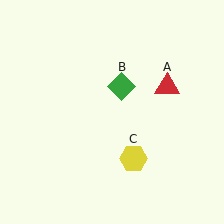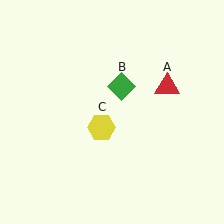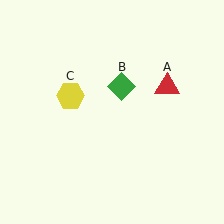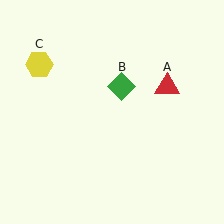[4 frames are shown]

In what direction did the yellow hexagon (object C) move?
The yellow hexagon (object C) moved up and to the left.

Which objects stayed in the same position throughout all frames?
Red triangle (object A) and green diamond (object B) remained stationary.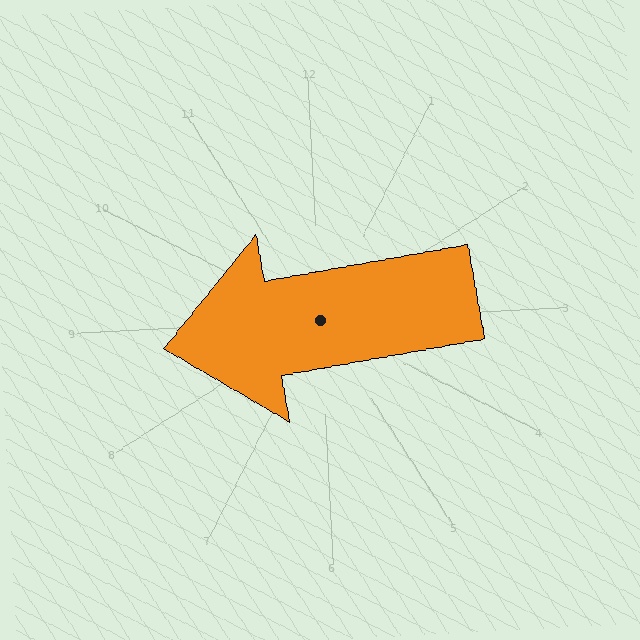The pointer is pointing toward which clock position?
Roughly 9 o'clock.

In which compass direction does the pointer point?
West.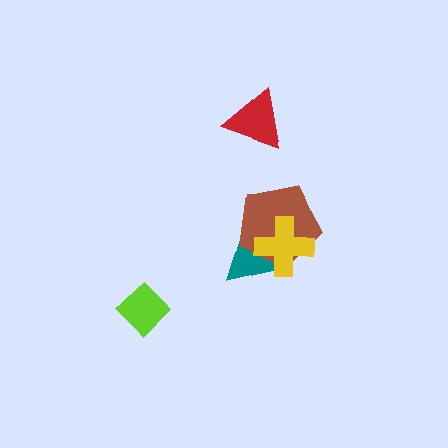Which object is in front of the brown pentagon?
The yellow cross is in front of the brown pentagon.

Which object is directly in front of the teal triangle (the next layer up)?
The brown pentagon is directly in front of the teal triangle.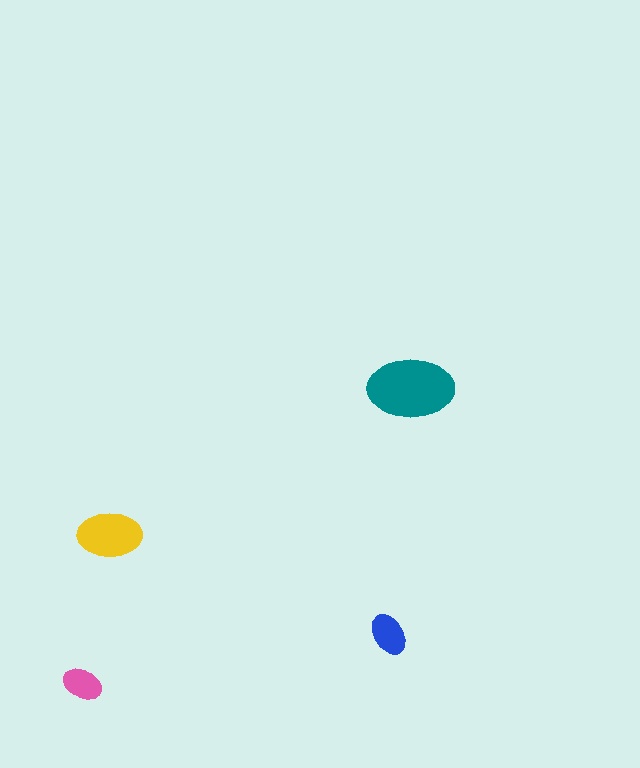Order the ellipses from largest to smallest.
the teal one, the yellow one, the blue one, the pink one.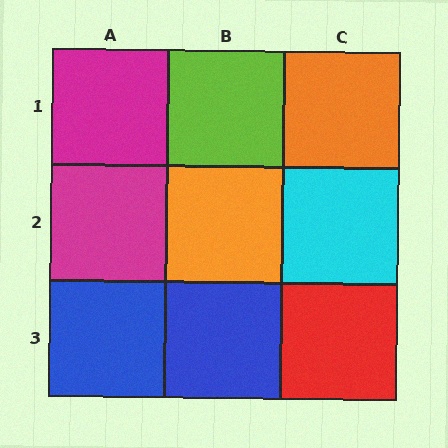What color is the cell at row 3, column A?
Blue.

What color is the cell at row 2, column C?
Cyan.